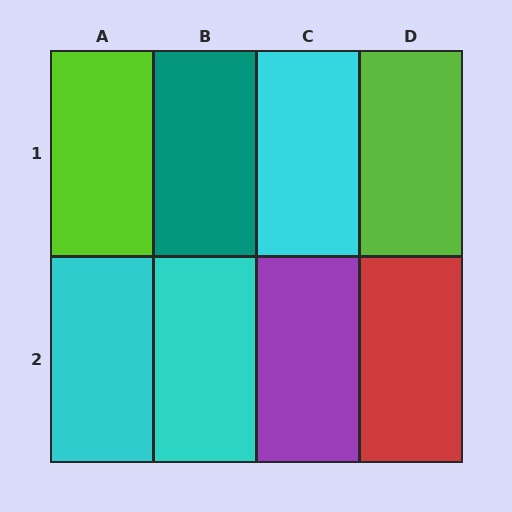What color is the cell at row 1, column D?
Lime.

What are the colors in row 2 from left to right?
Cyan, cyan, purple, red.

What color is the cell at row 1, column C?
Cyan.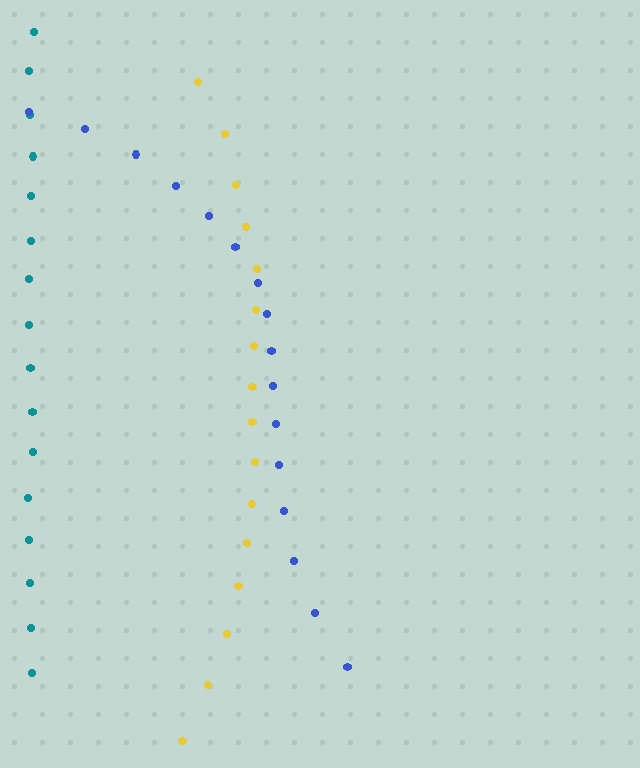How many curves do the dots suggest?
There are 3 distinct paths.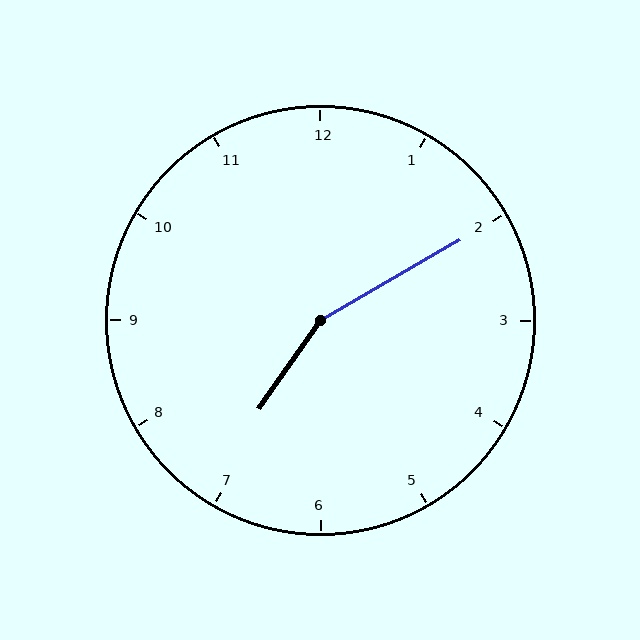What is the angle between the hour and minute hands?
Approximately 155 degrees.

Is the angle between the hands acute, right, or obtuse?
It is obtuse.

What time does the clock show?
7:10.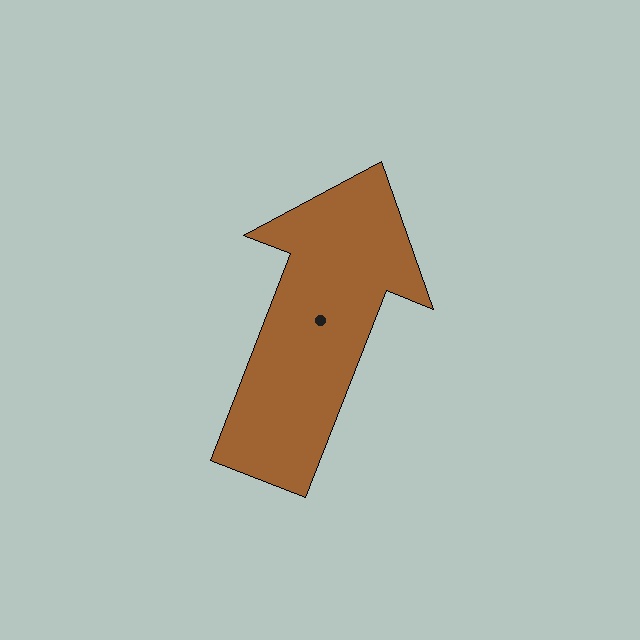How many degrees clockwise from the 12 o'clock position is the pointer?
Approximately 21 degrees.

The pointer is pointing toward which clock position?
Roughly 1 o'clock.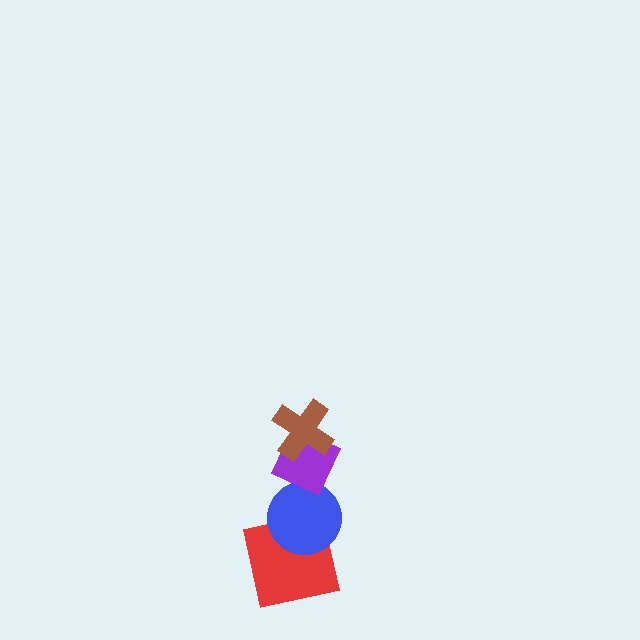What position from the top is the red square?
The red square is 4th from the top.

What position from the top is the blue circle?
The blue circle is 3rd from the top.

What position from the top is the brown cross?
The brown cross is 1st from the top.